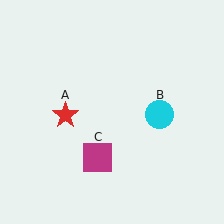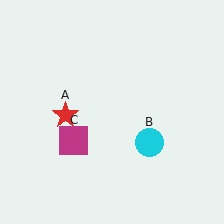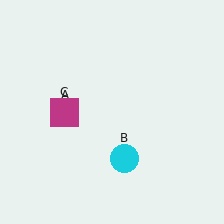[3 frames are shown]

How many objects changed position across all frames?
2 objects changed position: cyan circle (object B), magenta square (object C).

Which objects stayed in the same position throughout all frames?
Red star (object A) remained stationary.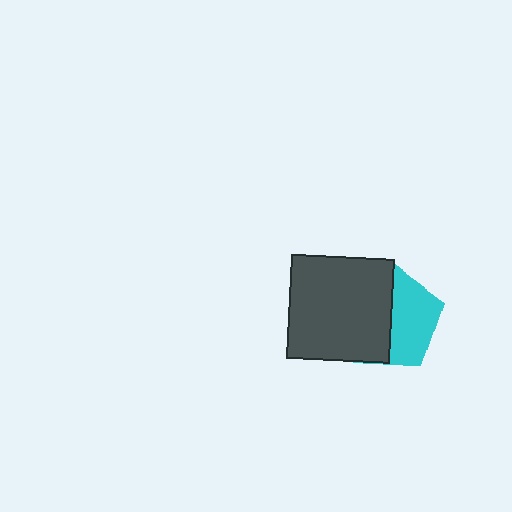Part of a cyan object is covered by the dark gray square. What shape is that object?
It is a pentagon.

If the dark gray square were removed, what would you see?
You would see the complete cyan pentagon.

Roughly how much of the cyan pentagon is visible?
About half of it is visible (roughly 46%).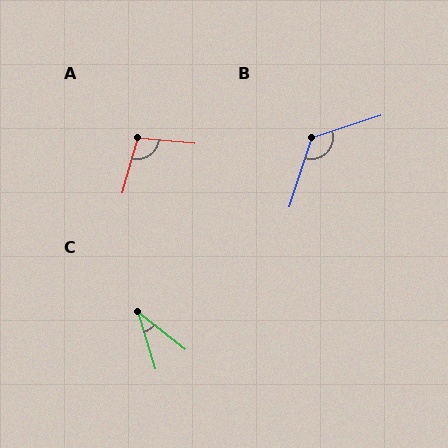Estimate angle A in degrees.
Approximately 100 degrees.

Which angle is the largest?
B, at approximately 126 degrees.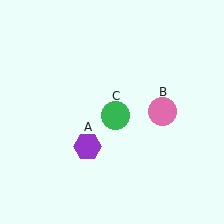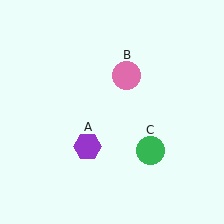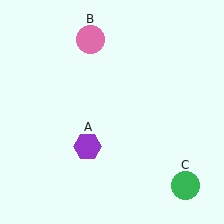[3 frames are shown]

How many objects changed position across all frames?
2 objects changed position: pink circle (object B), green circle (object C).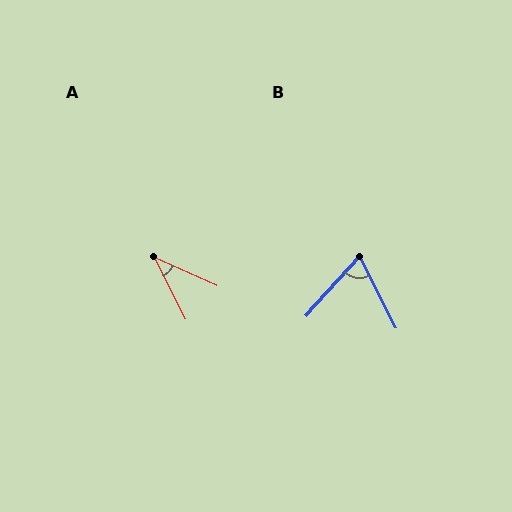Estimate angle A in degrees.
Approximately 39 degrees.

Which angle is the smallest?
A, at approximately 39 degrees.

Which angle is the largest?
B, at approximately 69 degrees.